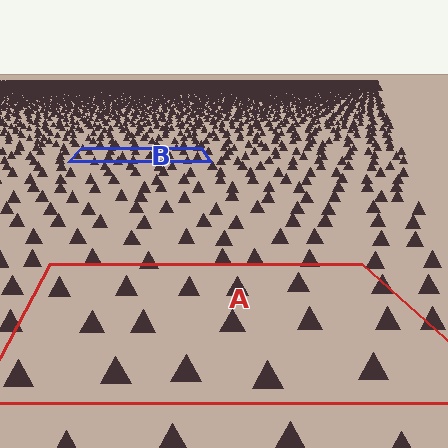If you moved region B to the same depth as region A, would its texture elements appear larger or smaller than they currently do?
They would appear larger. At a closer depth, the same texture elements are projected at a bigger on-screen size.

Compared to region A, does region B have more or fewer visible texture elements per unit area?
Region B has more texture elements per unit area — they are packed more densely because it is farther away.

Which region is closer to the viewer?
Region A is closer. The texture elements there are larger and more spread out.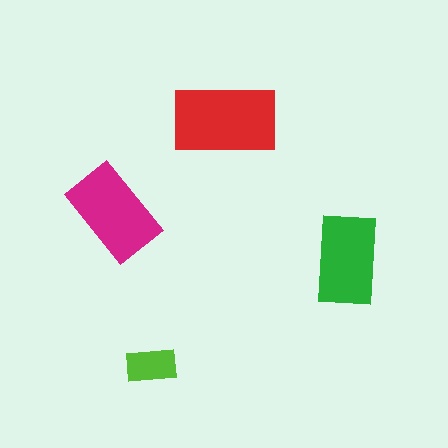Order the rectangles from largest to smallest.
the red one, the magenta one, the green one, the lime one.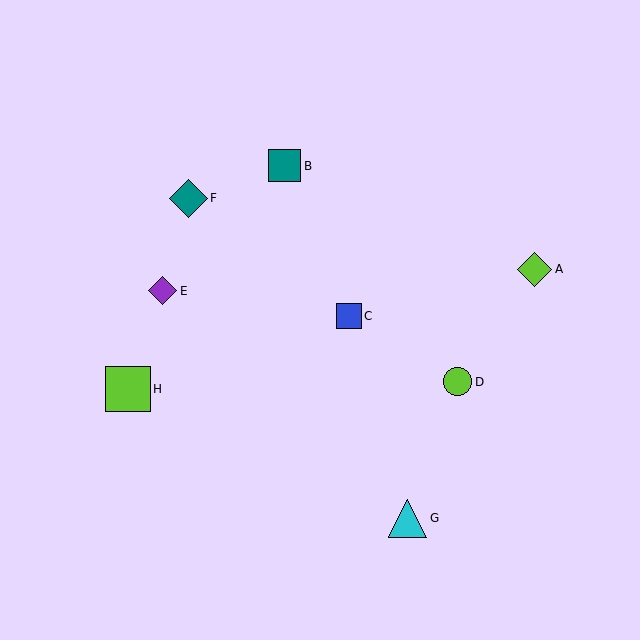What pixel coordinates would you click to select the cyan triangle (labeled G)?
Click at (408, 518) to select the cyan triangle G.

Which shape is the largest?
The lime square (labeled H) is the largest.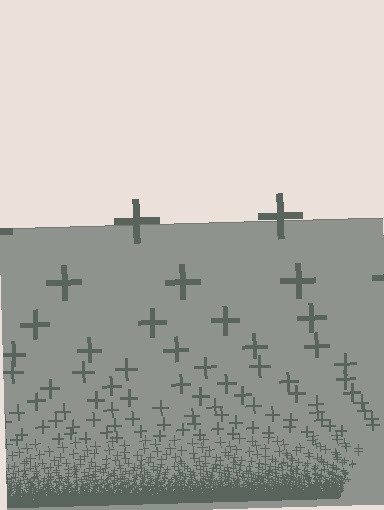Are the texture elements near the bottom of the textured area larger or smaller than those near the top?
Smaller. The gradient is inverted — elements near the bottom are smaller and denser.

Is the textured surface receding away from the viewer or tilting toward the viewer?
The surface appears to tilt toward the viewer. Texture elements get larger and sparser toward the top.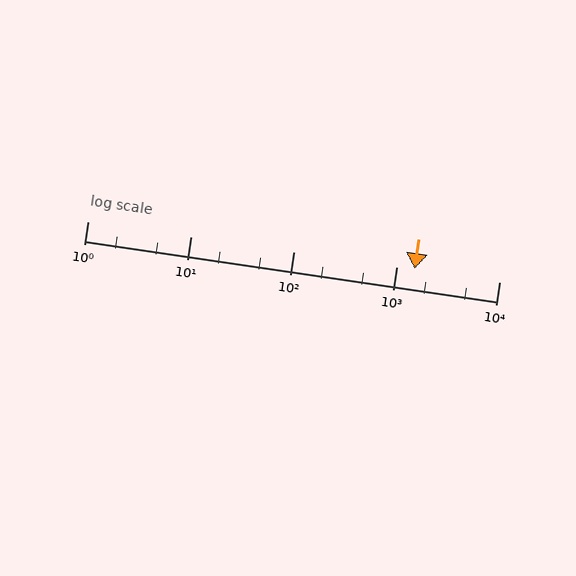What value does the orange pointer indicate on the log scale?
The pointer indicates approximately 1500.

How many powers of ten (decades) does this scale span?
The scale spans 4 decades, from 1 to 10000.